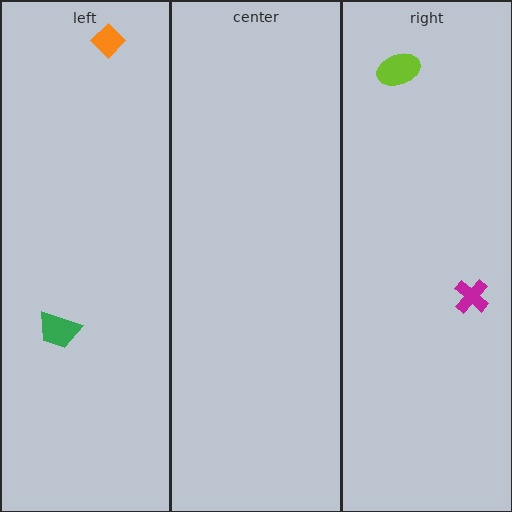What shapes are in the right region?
The magenta cross, the lime ellipse.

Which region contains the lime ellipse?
The right region.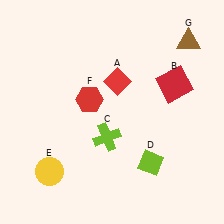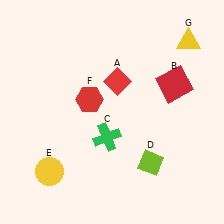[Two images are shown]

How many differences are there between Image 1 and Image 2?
There are 2 differences between the two images.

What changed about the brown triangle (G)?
In Image 1, G is brown. In Image 2, it changed to yellow.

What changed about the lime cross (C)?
In Image 1, C is lime. In Image 2, it changed to green.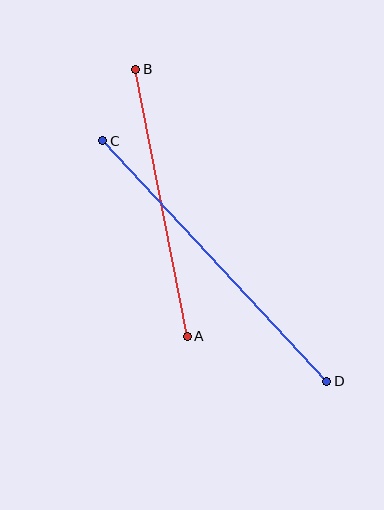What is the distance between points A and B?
The distance is approximately 272 pixels.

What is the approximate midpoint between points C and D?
The midpoint is at approximately (215, 261) pixels.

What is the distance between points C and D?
The distance is approximately 329 pixels.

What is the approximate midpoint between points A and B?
The midpoint is at approximately (161, 203) pixels.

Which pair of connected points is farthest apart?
Points C and D are farthest apart.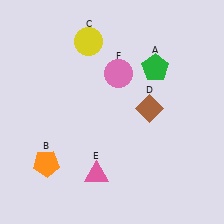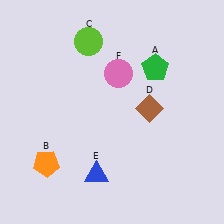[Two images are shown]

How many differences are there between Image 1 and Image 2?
There are 2 differences between the two images.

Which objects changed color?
C changed from yellow to lime. E changed from pink to blue.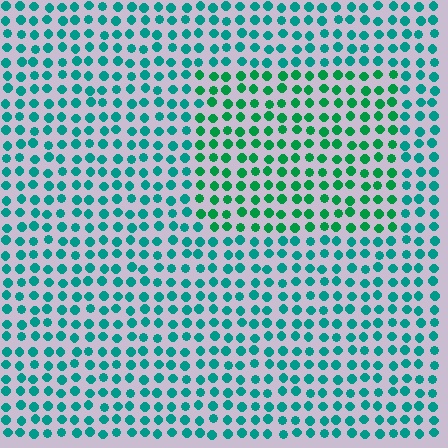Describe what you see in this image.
The image is filled with small teal elements in a uniform arrangement. A rectangle-shaped region is visible where the elements are tinted to a slightly different hue, forming a subtle color boundary.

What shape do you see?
I see a rectangle.